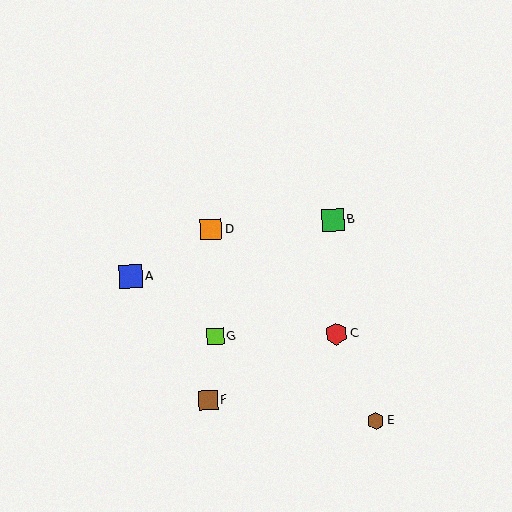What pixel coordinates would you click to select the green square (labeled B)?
Click at (333, 220) to select the green square B.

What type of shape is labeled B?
Shape B is a green square.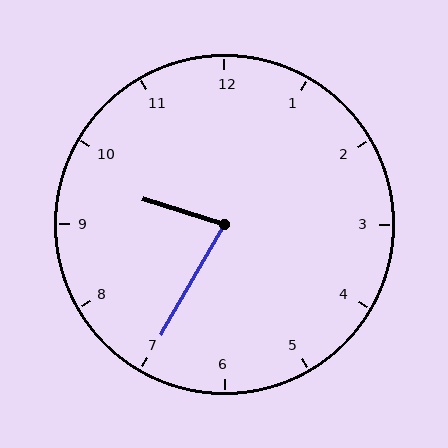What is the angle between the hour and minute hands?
Approximately 78 degrees.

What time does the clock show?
9:35.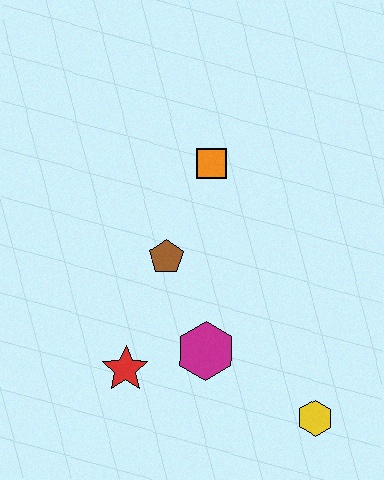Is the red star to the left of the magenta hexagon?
Yes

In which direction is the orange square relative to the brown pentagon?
The orange square is above the brown pentagon.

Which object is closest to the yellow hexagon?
The magenta hexagon is closest to the yellow hexagon.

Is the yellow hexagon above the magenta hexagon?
No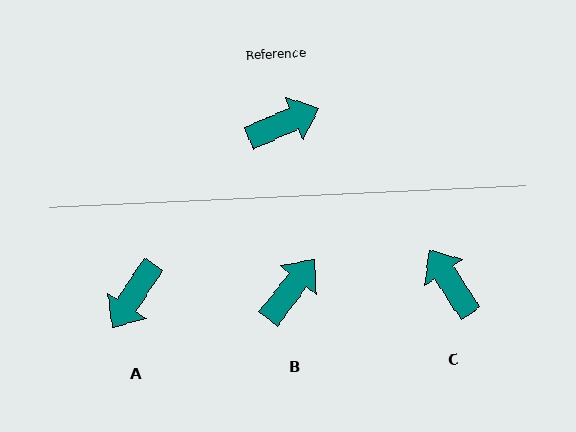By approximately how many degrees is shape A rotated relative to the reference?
Approximately 146 degrees clockwise.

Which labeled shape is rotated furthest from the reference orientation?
A, about 146 degrees away.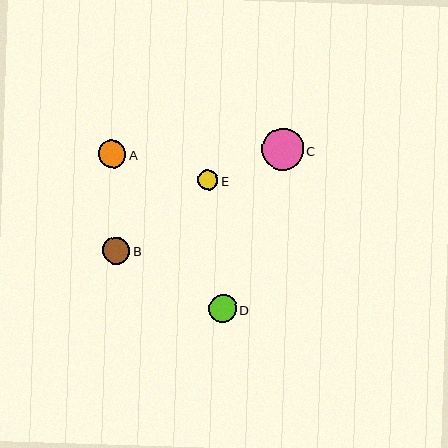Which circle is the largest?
Circle C is the largest with a size of approximately 42 pixels.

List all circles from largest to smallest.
From largest to smallest: C, D, B, A, E.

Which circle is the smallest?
Circle E is the smallest with a size of approximately 20 pixels.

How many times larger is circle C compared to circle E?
Circle C is approximately 2.1 times the size of circle E.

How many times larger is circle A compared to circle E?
Circle A is approximately 1.3 times the size of circle E.